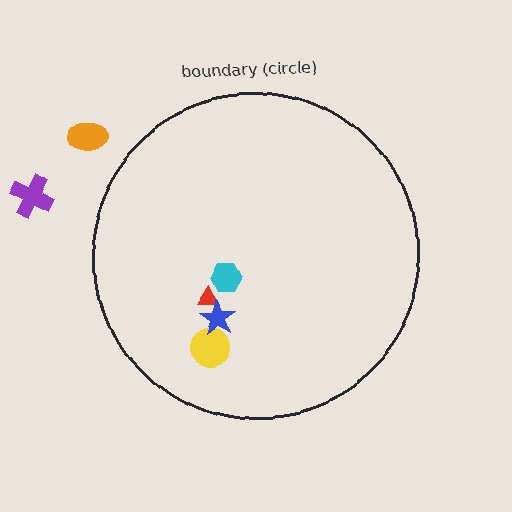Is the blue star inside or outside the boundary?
Inside.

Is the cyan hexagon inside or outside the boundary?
Inside.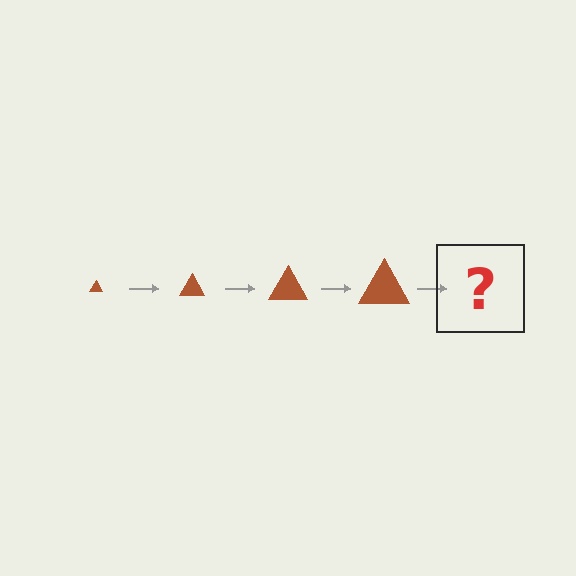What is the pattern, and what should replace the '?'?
The pattern is that the triangle gets progressively larger each step. The '?' should be a brown triangle, larger than the previous one.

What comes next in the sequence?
The next element should be a brown triangle, larger than the previous one.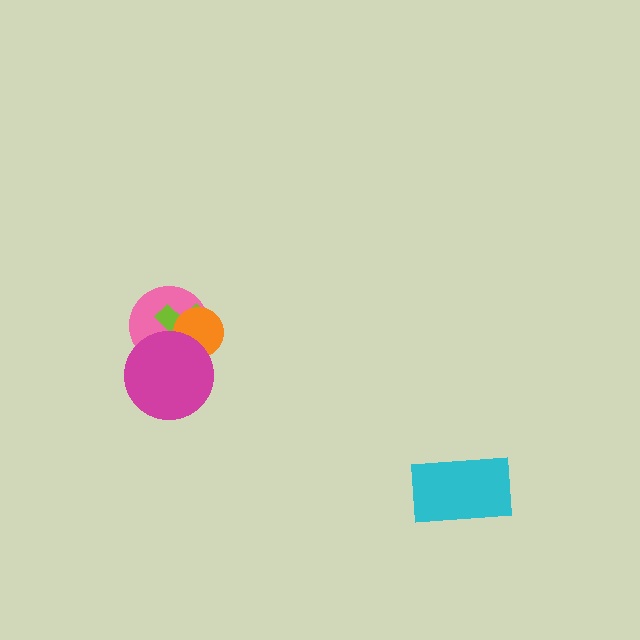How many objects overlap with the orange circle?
3 objects overlap with the orange circle.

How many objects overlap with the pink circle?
3 objects overlap with the pink circle.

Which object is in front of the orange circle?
The magenta circle is in front of the orange circle.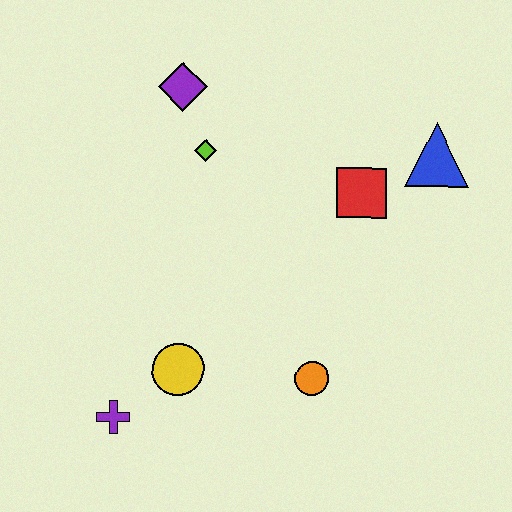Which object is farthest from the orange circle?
The purple diamond is farthest from the orange circle.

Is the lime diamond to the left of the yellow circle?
No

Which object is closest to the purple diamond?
The lime diamond is closest to the purple diamond.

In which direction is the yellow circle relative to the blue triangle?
The yellow circle is to the left of the blue triangle.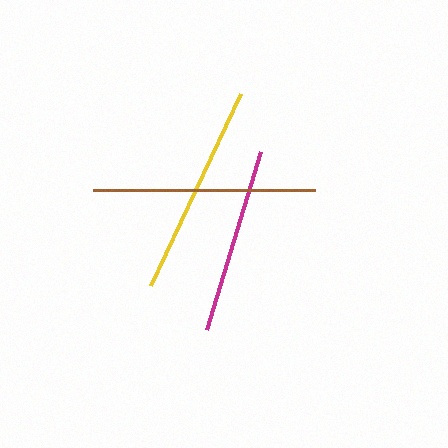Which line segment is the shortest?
The magenta line is the shortest at approximately 186 pixels.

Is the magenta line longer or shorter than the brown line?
The brown line is longer than the magenta line.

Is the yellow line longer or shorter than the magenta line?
The yellow line is longer than the magenta line.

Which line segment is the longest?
The brown line is the longest at approximately 222 pixels.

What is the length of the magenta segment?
The magenta segment is approximately 186 pixels long.